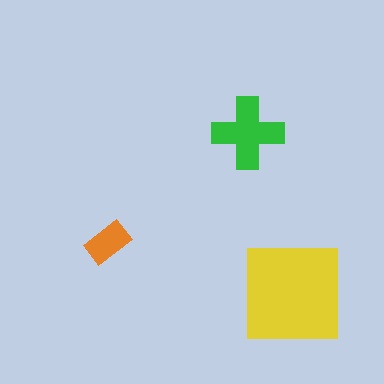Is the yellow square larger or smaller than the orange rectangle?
Larger.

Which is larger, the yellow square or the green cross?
The yellow square.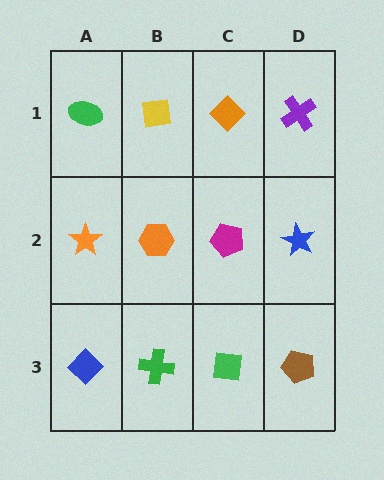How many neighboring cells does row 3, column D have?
2.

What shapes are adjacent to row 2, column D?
A purple cross (row 1, column D), a brown pentagon (row 3, column D), a magenta pentagon (row 2, column C).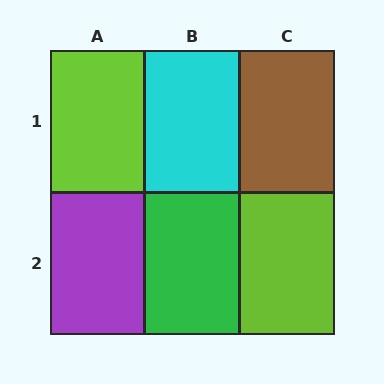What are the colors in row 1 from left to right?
Lime, cyan, brown.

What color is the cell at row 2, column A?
Purple.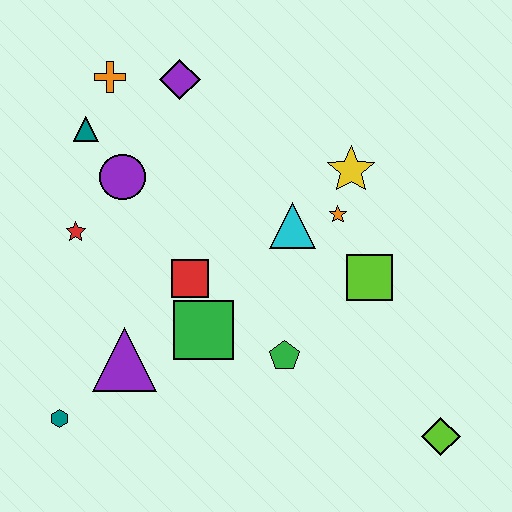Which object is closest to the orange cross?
The teal triangle is closest to the orange cross.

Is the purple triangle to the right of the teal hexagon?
Yes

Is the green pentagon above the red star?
No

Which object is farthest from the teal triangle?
The lime diamond is farthest from the teal triangle.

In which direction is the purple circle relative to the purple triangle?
The purple circle is above the purple triangle.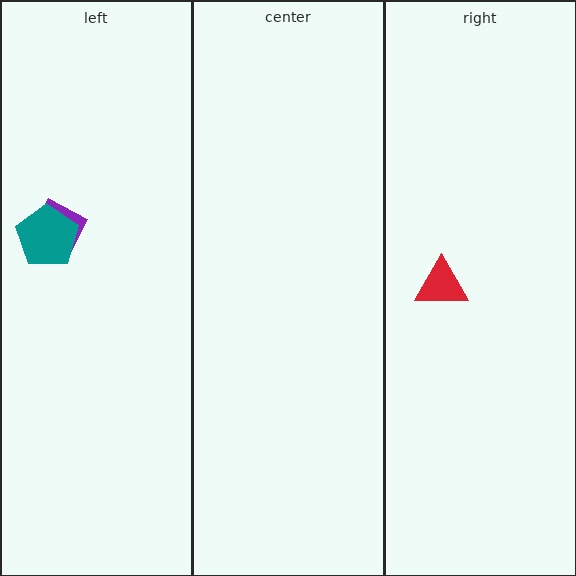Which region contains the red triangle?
The right region.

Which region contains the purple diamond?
The left region.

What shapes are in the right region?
The red triangle.